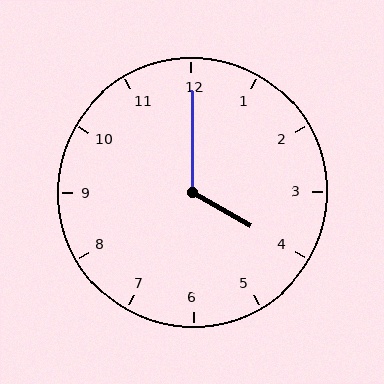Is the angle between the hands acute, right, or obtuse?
It is obtuse.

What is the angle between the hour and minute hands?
Approximately 120 degrees.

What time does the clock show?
4:00.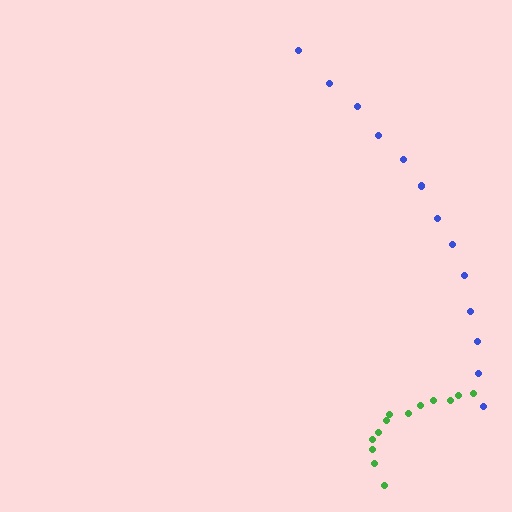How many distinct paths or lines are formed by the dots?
There are 2 distinct paths.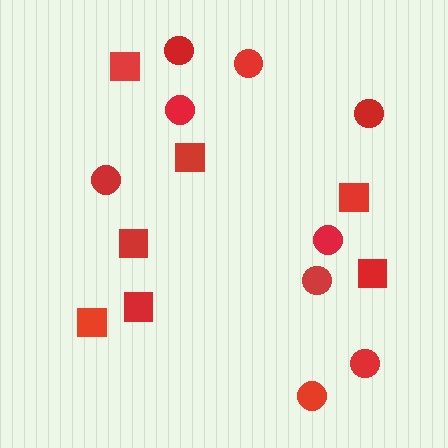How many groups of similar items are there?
There are 2 groups: one group of squares (7) and one group of circles (9).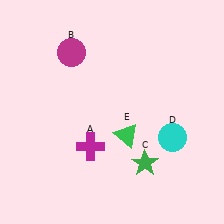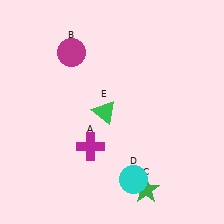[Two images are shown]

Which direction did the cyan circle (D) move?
The cyan circle (D) moved down.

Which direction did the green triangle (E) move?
The green triangle (E) moved up.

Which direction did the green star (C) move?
The green star (C) moved down.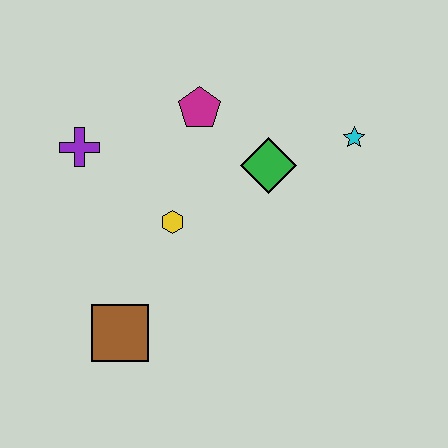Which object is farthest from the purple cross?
The cyan star is farthest from the purple cross.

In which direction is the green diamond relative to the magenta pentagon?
The green diamond is to the right of the magenta pentagon.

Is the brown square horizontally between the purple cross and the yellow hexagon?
Yes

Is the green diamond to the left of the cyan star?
Yes